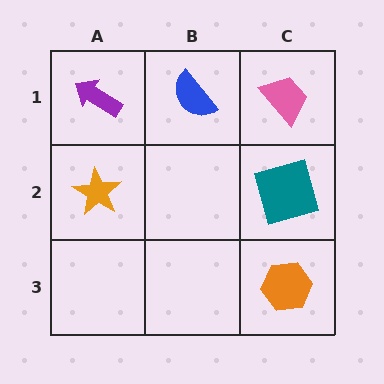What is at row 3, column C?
An orange hexagon.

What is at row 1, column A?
A purple arrow.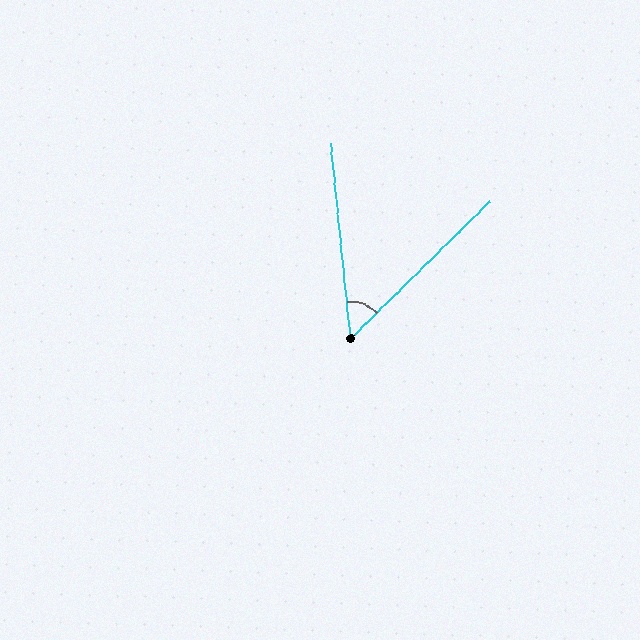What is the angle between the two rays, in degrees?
Approximately 51 degrees.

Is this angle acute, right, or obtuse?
It is acute.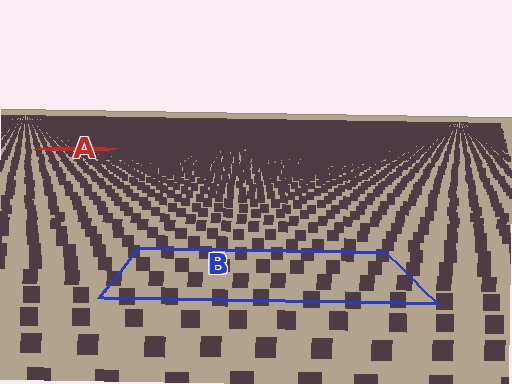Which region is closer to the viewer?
Region B is closer. The texture elements there are larger and more spread out.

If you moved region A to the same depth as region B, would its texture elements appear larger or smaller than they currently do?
They would appear larger. At a closer depth, the same texture elements are projected at a bigger on-screen size.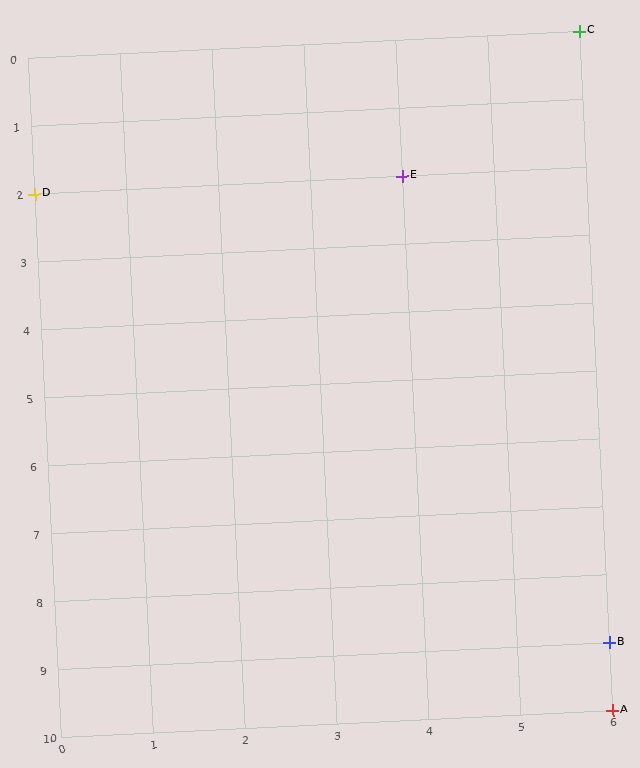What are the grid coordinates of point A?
Point A is at grid coordinates (6, 10).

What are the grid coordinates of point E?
Point E is at grid coordinates (4, 2).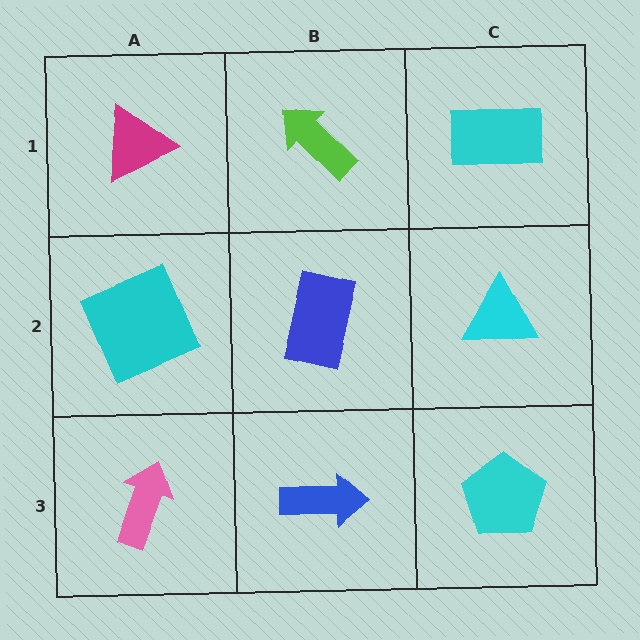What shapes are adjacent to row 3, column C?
A cyan triangle (row 2, column C), a blue arrow (row 3, column B).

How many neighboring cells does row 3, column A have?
2.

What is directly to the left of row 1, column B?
A magenta triangle.